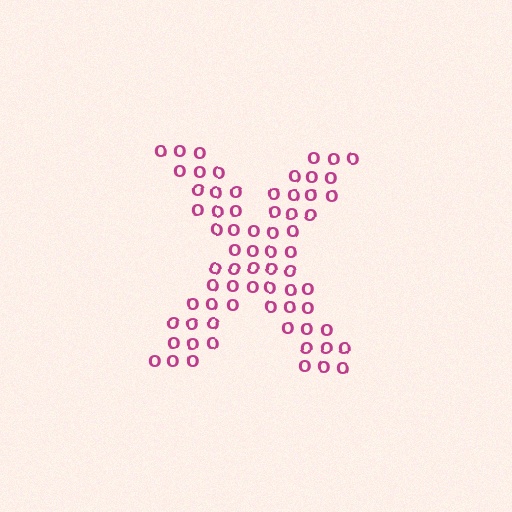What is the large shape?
The large shape is the letter X.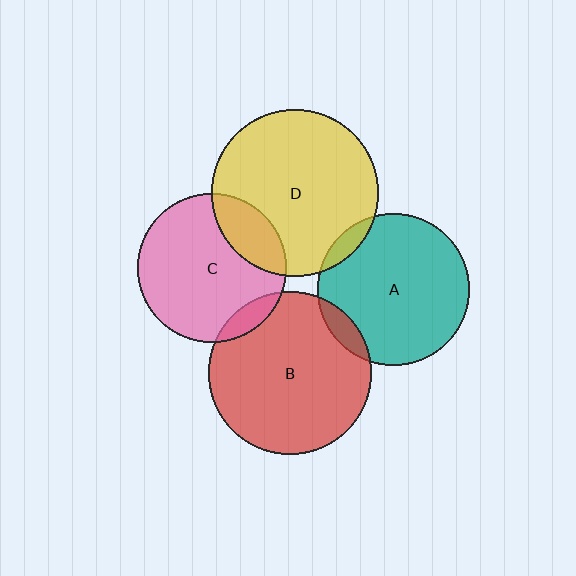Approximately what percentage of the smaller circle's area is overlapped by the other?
Approximately 5%.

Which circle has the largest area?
Circle D (yellow).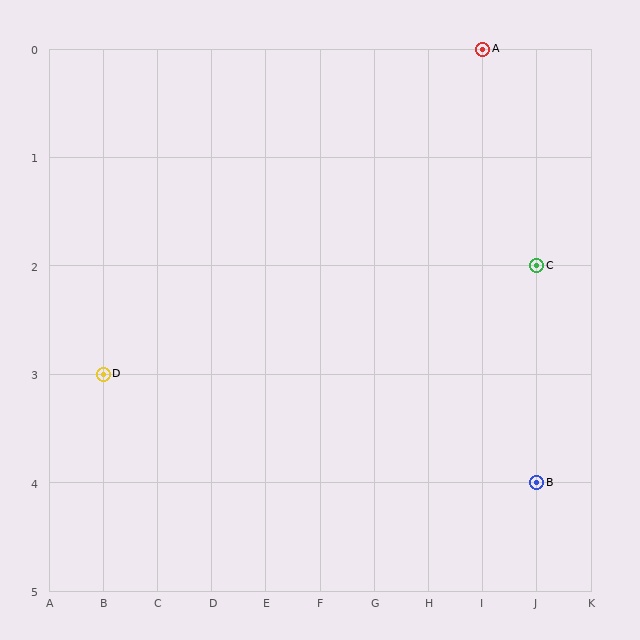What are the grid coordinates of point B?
Point B is at grid coordinates (J, 4).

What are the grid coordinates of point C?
Point C is at grid coordinates (J, 2).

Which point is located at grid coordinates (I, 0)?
Point A is at (I, 0).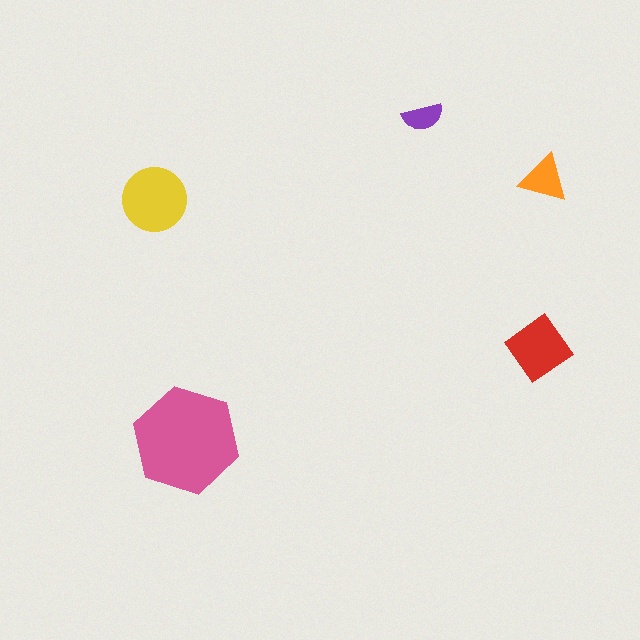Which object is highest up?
The purple semicircle is topmost.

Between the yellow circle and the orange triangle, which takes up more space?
The yellow circle.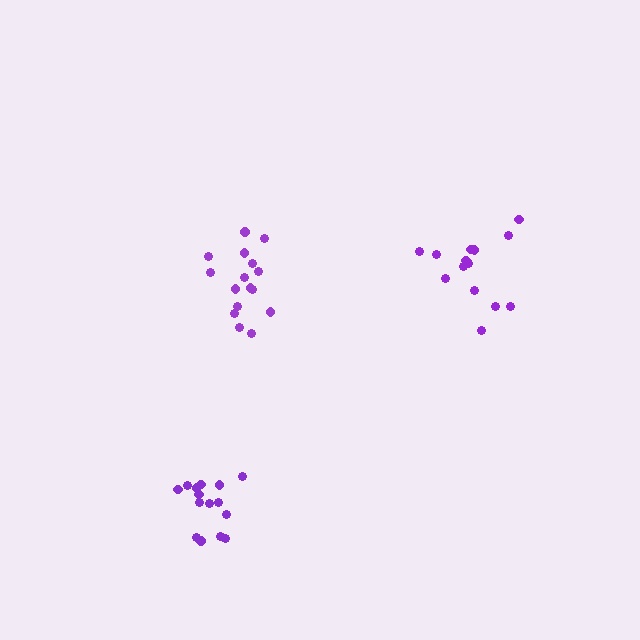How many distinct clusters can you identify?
There are 3 distinct clusters.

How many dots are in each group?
Group 1: 14 dots, Group 2: 16 dots, Group 3: 15 dots (45 total).